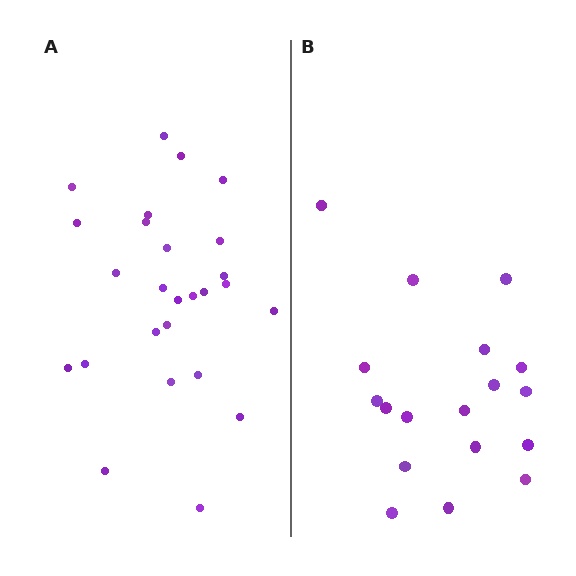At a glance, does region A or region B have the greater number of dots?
Region A (the left region) has more dots.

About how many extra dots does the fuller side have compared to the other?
Region A has roughly 8 or so more dots than region B.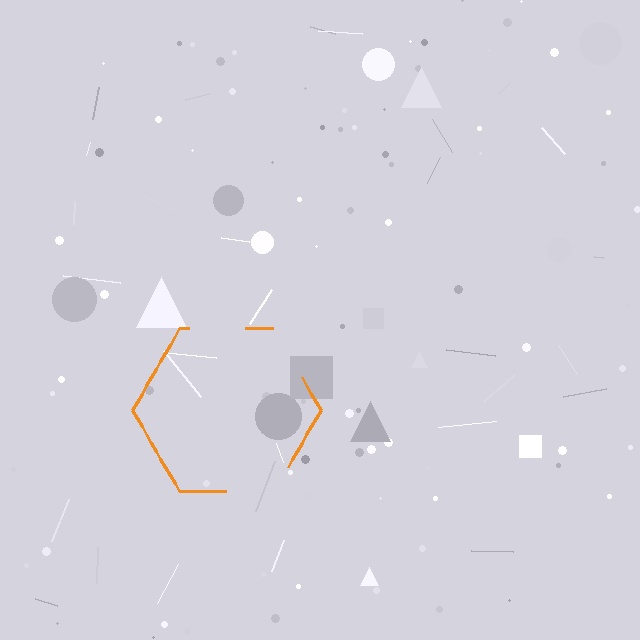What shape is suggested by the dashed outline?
The dashed outline suggests a hexagon.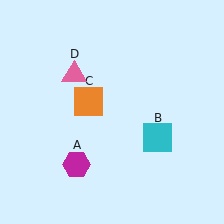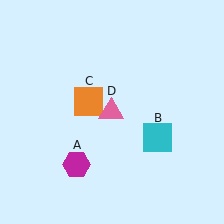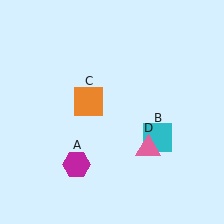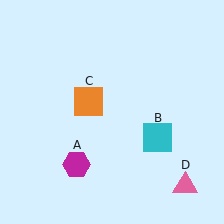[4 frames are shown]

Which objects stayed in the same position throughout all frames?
Magenta hexagon (object A) and cyan square (object B) and orange square (object C) remained stationary.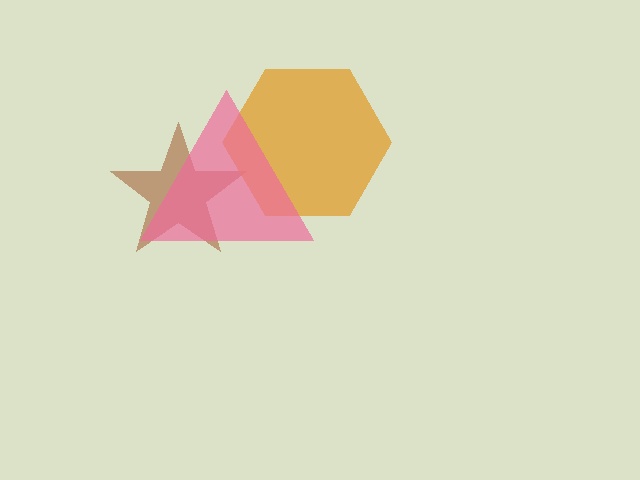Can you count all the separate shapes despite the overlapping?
Yes, there are 3 separate shapes.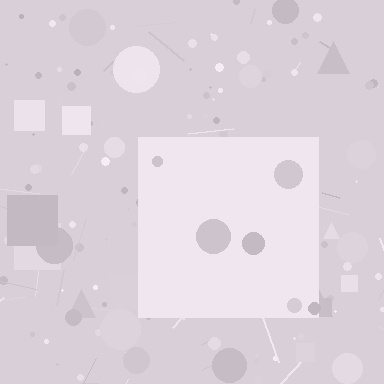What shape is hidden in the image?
A square is hidden in the image.